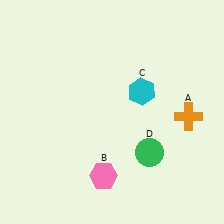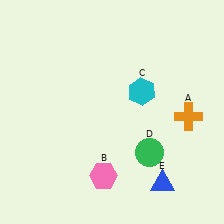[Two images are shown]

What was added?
A blue triangle (E) was added in Image 2.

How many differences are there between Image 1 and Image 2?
There is 1 difference between the two images.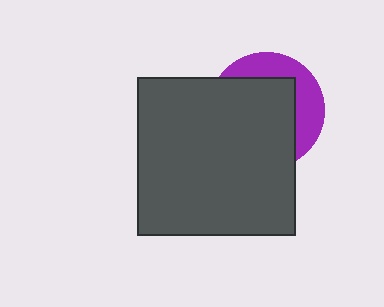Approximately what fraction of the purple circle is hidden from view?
Roughly 66% of the purple circle is hidden behind the dark gray square.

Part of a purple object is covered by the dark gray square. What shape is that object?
It is a circle.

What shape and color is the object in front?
The object in front is a dark gray square.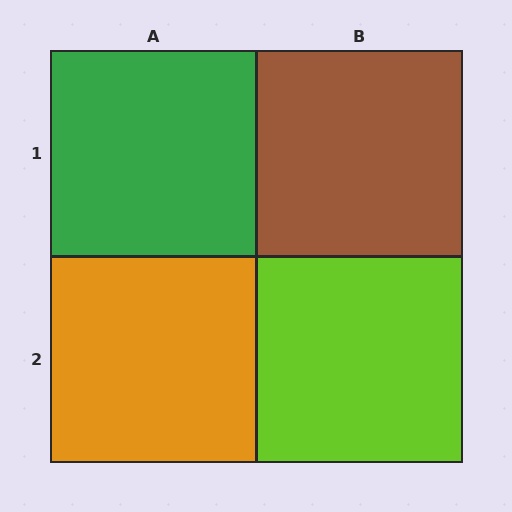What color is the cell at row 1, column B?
Brown.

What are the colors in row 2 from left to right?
Orange, lime.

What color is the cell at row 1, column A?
Green.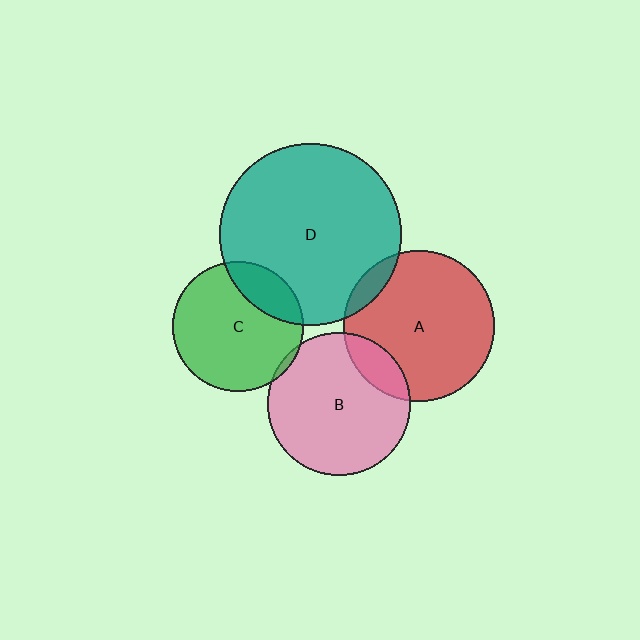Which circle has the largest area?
Circle D (teal).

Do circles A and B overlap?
Yes.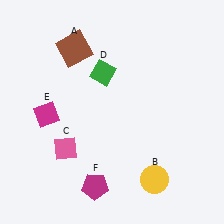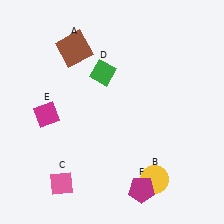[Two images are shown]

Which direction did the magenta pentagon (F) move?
The magenta pentagon (F) moved right.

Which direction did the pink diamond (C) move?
The pink diamond (C) moved down.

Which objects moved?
The objects that moved are: the pink diamond (C), the magenta pentagon (F).